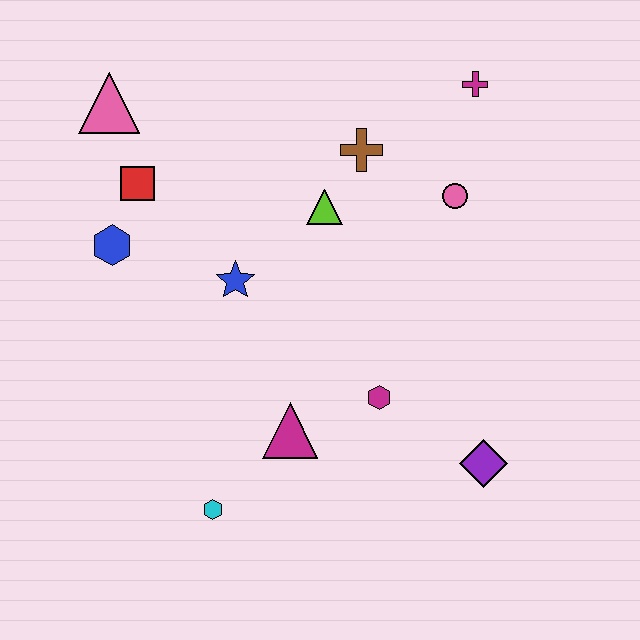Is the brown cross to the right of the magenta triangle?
Yes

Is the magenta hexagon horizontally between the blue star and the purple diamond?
Yes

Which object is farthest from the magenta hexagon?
The pink triangle is farthest from the magenta hexagon.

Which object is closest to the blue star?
The lime triangle is closest to the blue star.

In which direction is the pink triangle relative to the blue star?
The pink triangle is above the blue star.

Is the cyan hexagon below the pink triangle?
Yes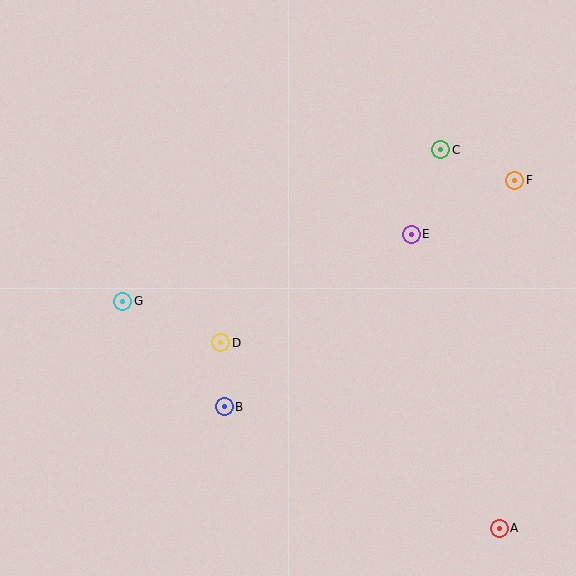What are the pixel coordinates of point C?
Point C is at (441, 150).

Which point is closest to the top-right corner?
Point F is closest to the top-right corner.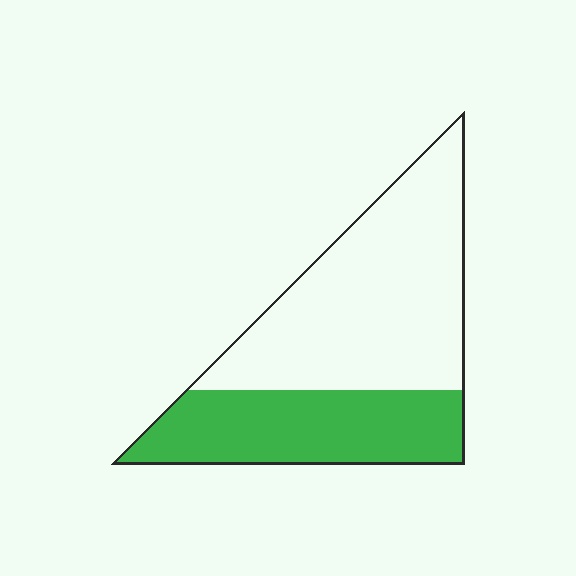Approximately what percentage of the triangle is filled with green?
Approximately 40%.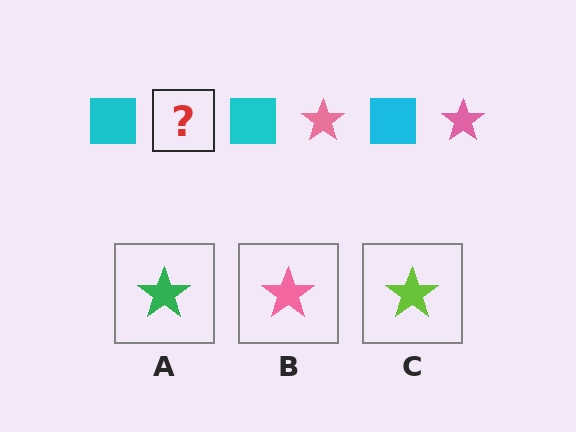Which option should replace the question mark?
Option B.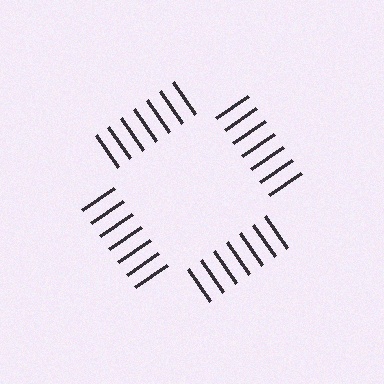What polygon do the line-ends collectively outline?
An illusory square — the line segments terminate on its edges but no continuous stroke is drawn.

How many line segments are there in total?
28 — 7 along each of the 4 edges.